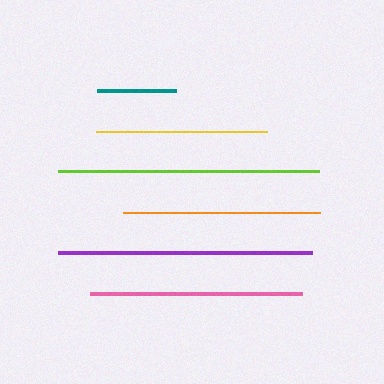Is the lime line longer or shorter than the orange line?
The lime line is longer than the orange line.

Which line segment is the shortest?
The teal line is the shortest at approximately 80 pixels.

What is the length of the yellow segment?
The yellow segment is approximately 171 pixels long.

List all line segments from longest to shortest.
From longest to shortest: lime, purple, pink, orange, yellow, teal.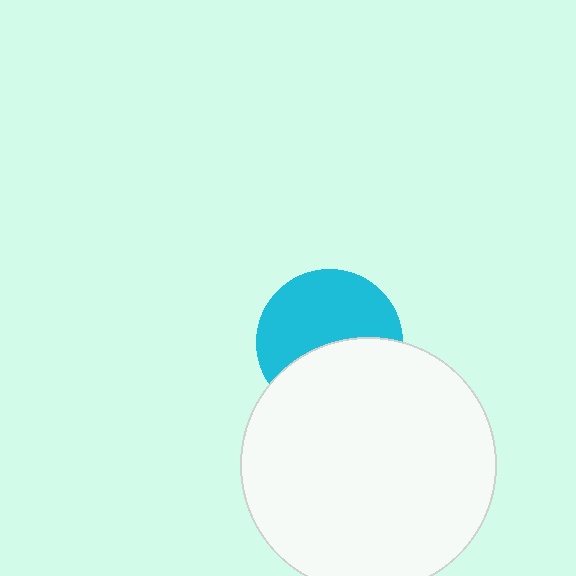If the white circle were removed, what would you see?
You would see the complete cyan circle.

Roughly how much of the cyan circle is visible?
About half of it is visible (roughly 57%).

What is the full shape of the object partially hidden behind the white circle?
The partially hidden object is a cyan circle.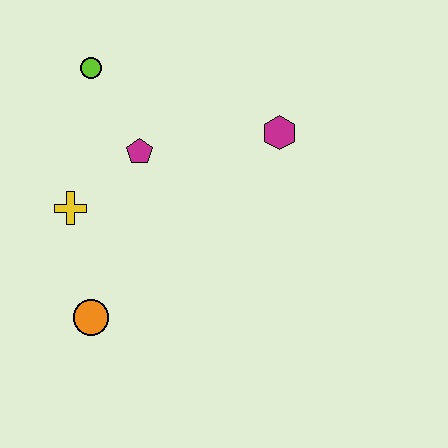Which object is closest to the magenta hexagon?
The magenta pentagon is closest to the magenta hexagon.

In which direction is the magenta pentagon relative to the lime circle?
The magenta pentagon is below the lime circle.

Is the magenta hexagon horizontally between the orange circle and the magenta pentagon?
No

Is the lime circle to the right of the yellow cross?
Yes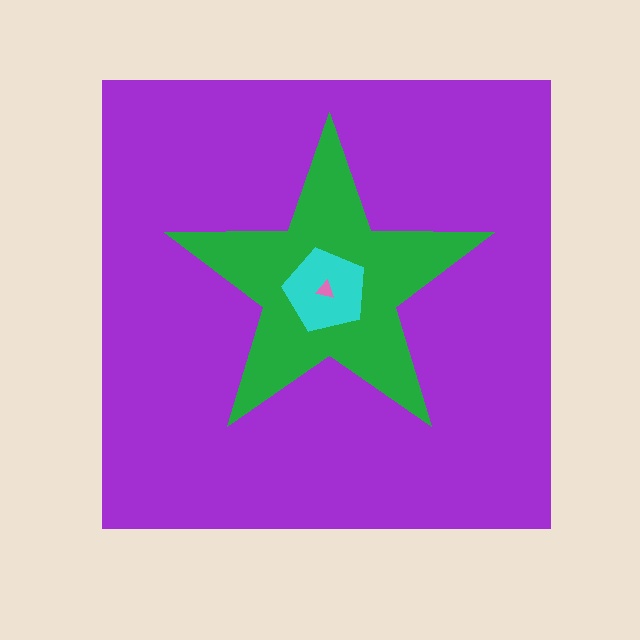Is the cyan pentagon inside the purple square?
Yes.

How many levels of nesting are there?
4.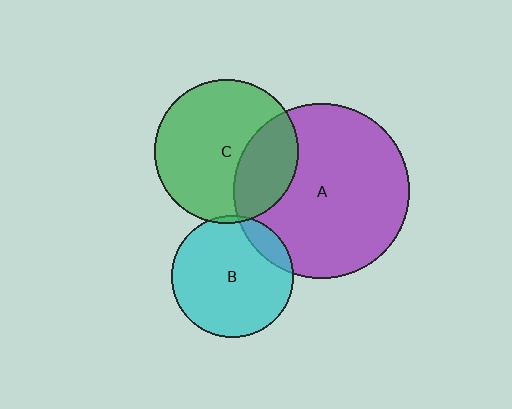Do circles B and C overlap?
Yes.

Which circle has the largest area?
Circle A (purple).